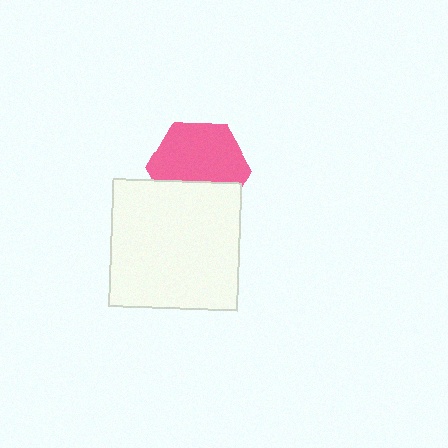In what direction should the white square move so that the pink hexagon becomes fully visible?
The white square should move down. That is the shortest direction to clear the overlap and leave the pink hexagon fully visible.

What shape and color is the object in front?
The object in front is a white square.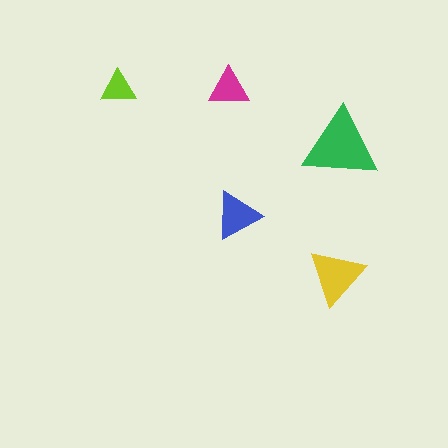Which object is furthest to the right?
The green triangle is rightmost.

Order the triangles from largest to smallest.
the green one, the yellow one, the blue one, the magenta one, the lime one.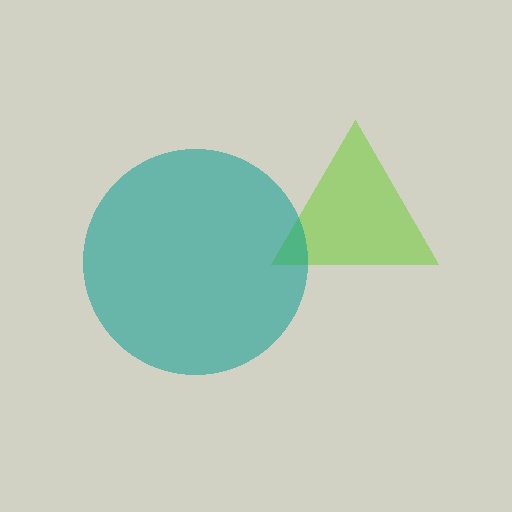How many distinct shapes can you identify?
There are 2 distinct shapes: a lime triangle, a teal circle.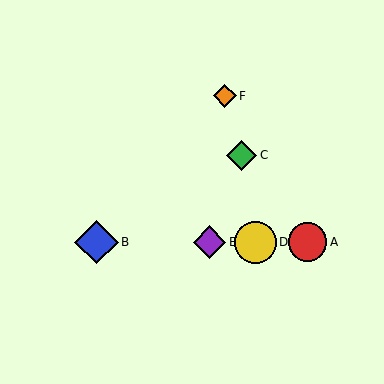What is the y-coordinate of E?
Object E is at y≈242.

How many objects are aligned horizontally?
4 objects (A, B, D, E) are aligned horizontally.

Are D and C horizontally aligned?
No, D is at y≈242 and C is at y≈155.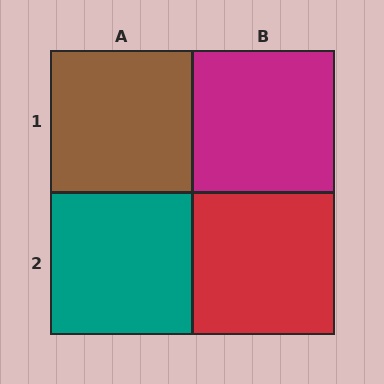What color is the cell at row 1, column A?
Brown.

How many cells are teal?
1 cell is teal.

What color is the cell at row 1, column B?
Magenta.